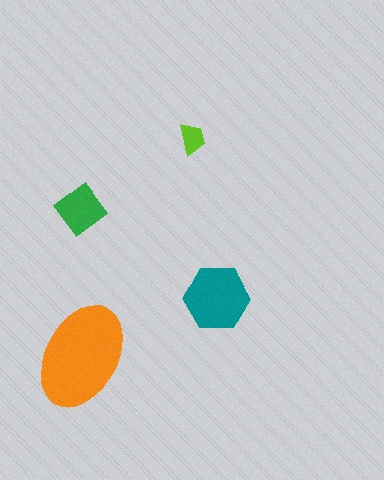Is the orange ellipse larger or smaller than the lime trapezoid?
Larger.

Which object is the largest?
The orange ellipse.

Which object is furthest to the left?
The green diamond is leftmost.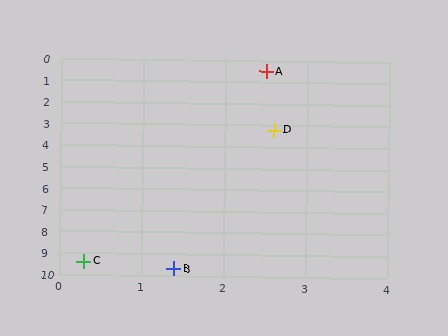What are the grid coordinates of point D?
Point D is at approximately (2.6, 3.2).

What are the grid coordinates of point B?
Point B is at approximately (1.4, 9.7).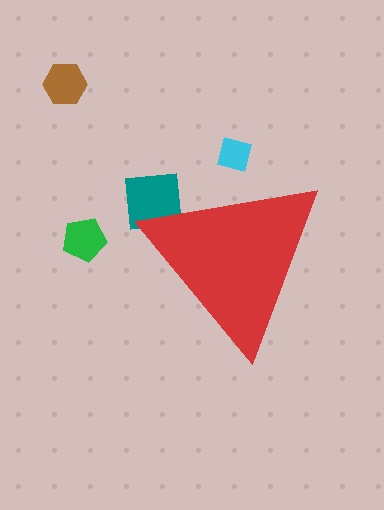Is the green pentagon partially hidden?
No, the green pentagon is fully visible.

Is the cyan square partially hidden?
Yes, the cyan square is partially hidden behind the red triangle.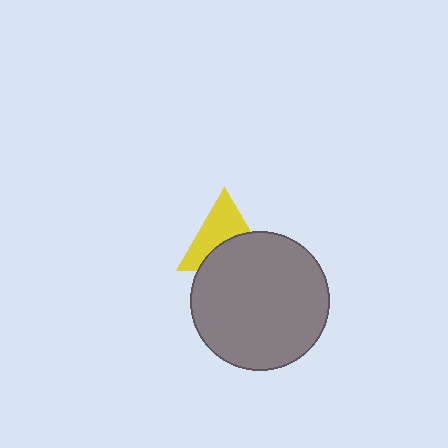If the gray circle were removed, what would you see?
You would see the complete yellow triangle.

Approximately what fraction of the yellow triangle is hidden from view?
Roughly 46% of the yellow triangle is hidden behind the gray circle.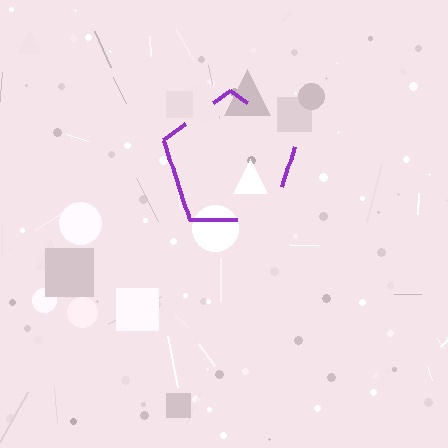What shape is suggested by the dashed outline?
The dashed outline suggests a pentagon.